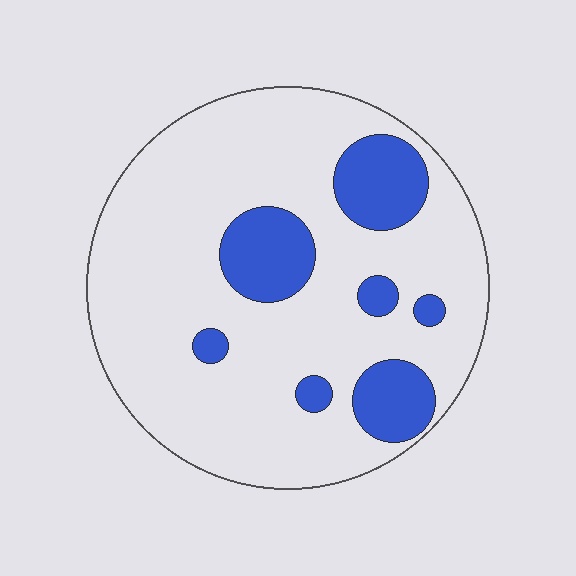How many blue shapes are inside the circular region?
7.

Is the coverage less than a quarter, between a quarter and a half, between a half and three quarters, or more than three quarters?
Less than a quarter.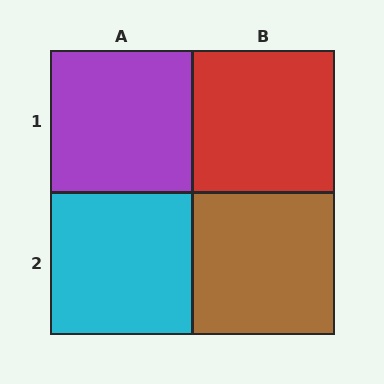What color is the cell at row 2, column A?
Cyan.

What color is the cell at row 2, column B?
Brown.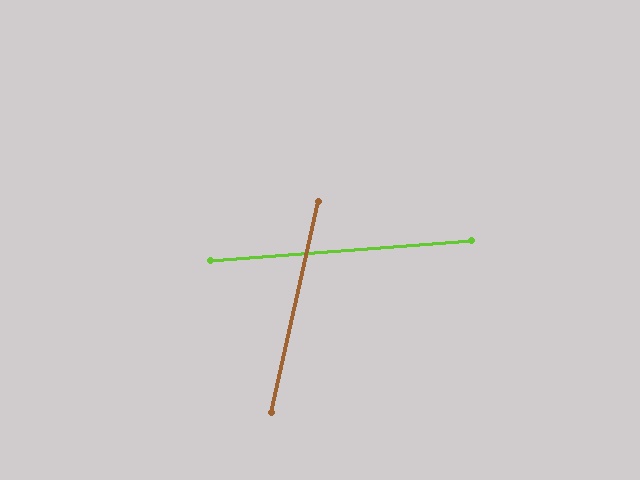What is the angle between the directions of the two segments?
Approximately 73 degrees.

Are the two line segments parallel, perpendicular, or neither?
Neither parallel nor perpendicular — they differ by about 73°.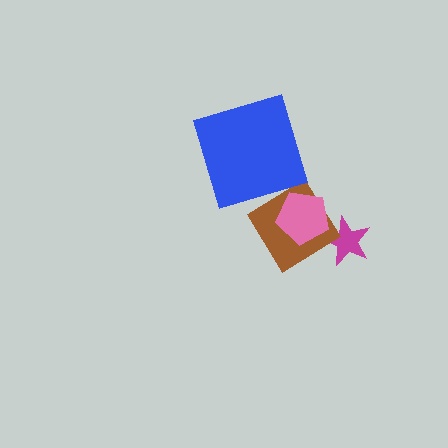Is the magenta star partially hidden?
Yes, it is partially covered by another shape.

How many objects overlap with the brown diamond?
2 objects overlap with the brown diamond.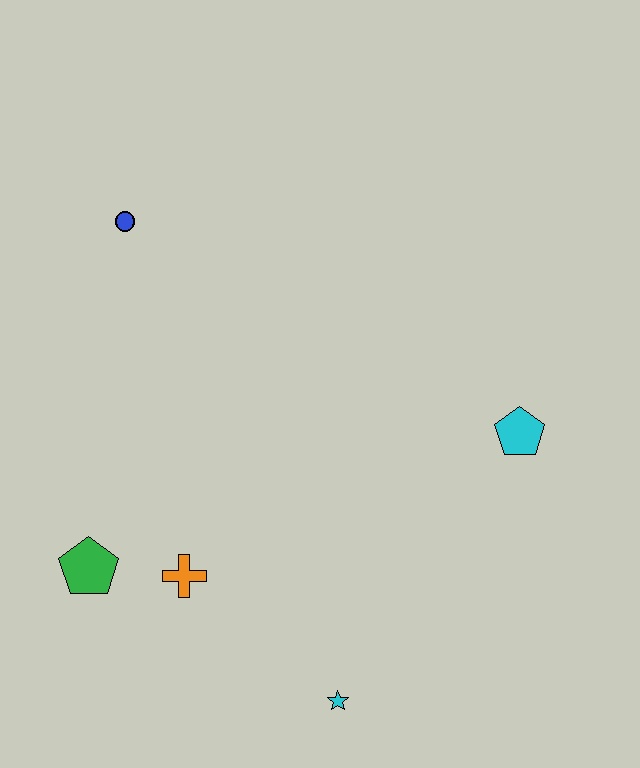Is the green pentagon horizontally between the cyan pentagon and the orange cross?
No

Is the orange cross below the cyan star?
No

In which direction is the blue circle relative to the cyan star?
The blue circle is above the cyan star.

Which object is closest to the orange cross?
The green pentagon is closest to the orange cross.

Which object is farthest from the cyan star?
The blue circle is farthest from the cyan star.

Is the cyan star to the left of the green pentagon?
No